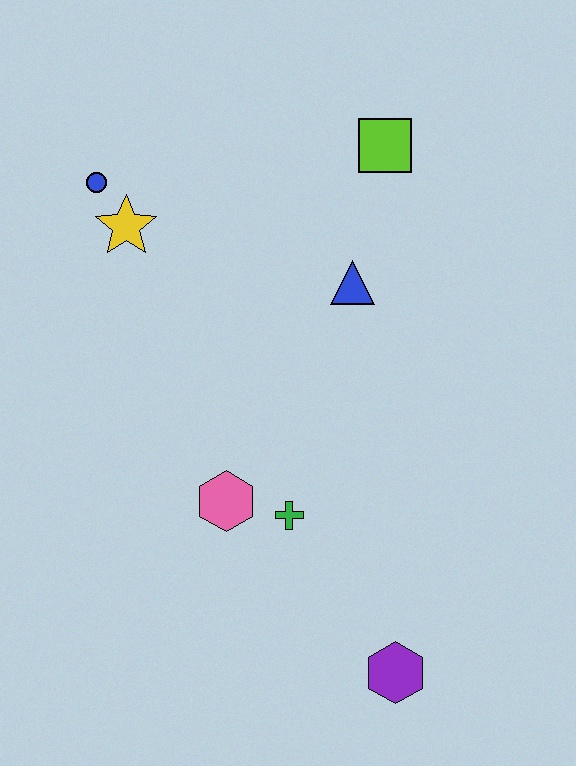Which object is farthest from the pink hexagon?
The lime square is farthest from the pink hexagon.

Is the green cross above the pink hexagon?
No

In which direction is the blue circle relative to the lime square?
The blue circle is to the left of the lime square.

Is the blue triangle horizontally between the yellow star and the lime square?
Yes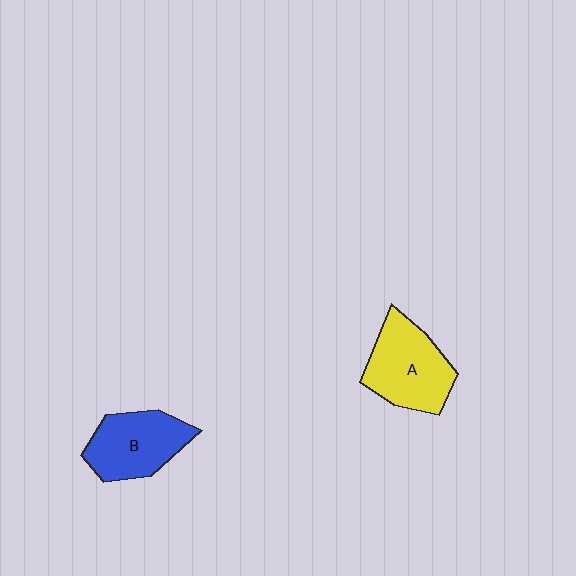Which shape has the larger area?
Shape A (yellow).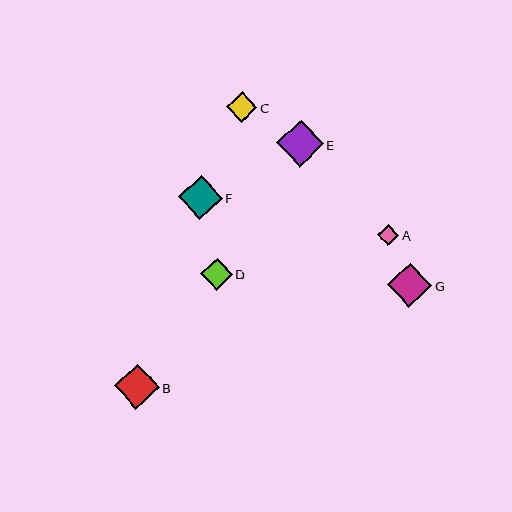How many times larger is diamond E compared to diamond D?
Diamond E is approximately 1.5 times the size of diamond D.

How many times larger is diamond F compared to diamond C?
Diamond F is approximately 1.5 times the size of diamond C.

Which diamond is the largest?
Diamond E is the largest with a size of approximately 46 pixels.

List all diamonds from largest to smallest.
From largest to smallest: E, B, G, F, D, C, A.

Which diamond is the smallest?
Diamond A is the smallest with a size of approximately 21 pixels.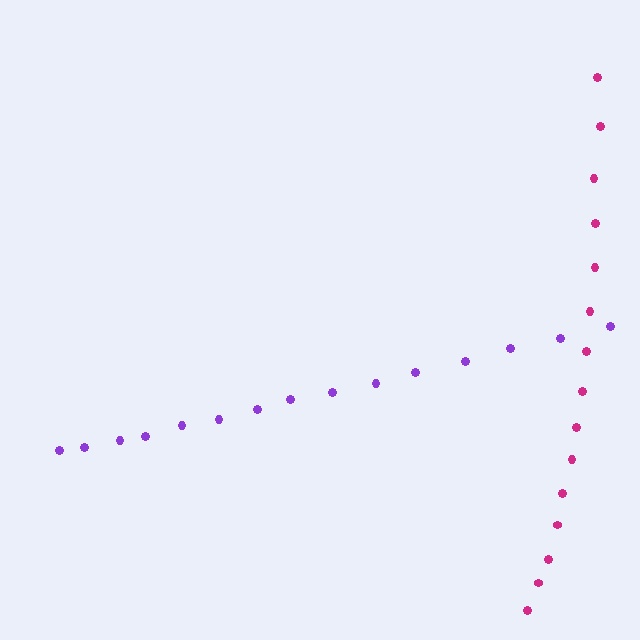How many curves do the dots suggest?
There are 2 distinct paths.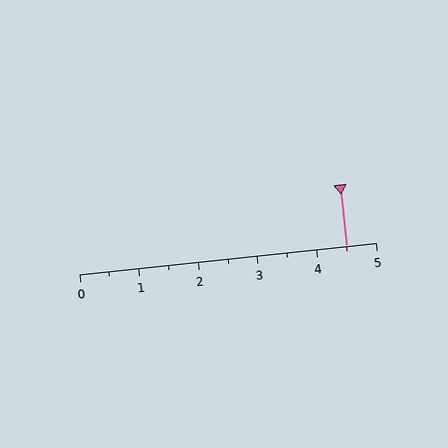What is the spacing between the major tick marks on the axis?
The major ticks are spaced 1 apart.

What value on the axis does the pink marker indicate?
The marker indicates approximately 4.5.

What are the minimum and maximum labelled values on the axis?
The axis runs from 0 to 5.